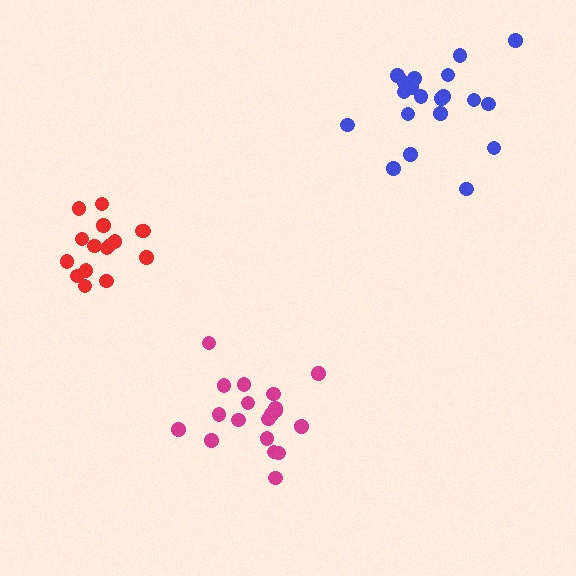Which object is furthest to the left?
The red cluster is leftmost.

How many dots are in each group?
Group 1: 20 dots, Group 2: 16 dots, Group 3: 20 dots (56 total).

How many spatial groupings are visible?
There are 3 spatial groupings.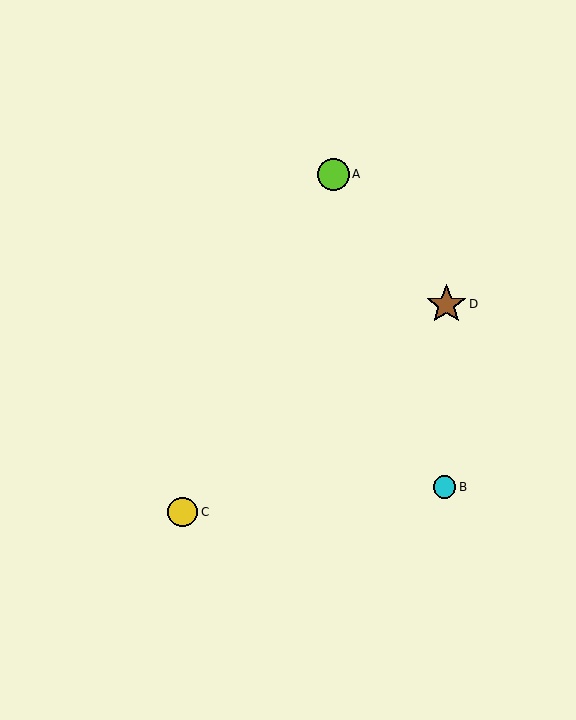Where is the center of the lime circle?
The center of the lime circle is at (334, 174).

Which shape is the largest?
The brown star (labeled D) is the largest.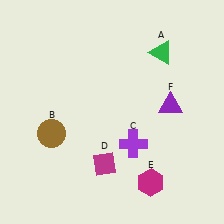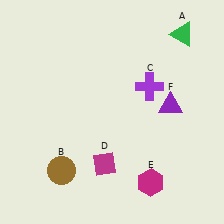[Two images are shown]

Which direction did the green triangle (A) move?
The green triangle (A) moved right.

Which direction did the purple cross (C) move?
The purple cross (C) moved up.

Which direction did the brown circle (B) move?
The brown circle (B) moved down.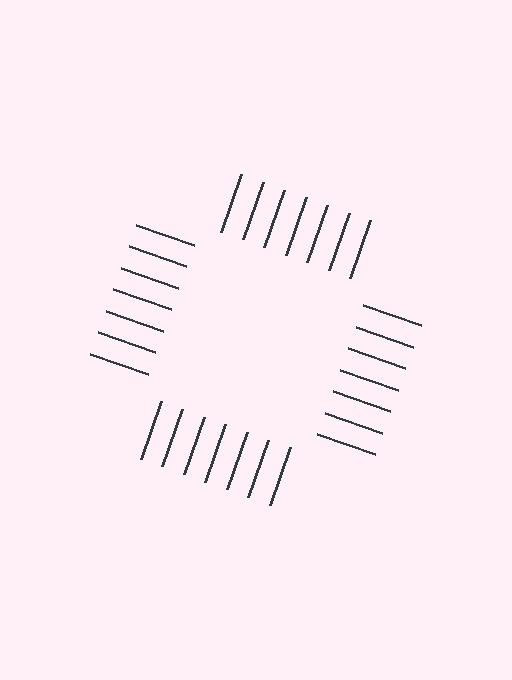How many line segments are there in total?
28 — 7 along each of the 4 edges.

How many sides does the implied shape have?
4 sides — the line-ends trace a square.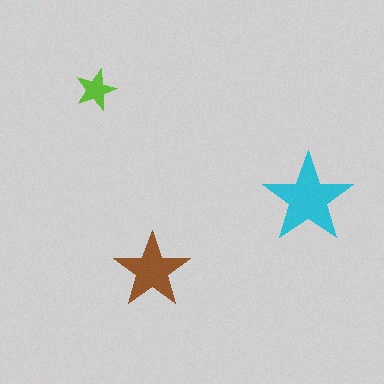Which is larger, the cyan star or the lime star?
The cyan one.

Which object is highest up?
The lime star is topmost.